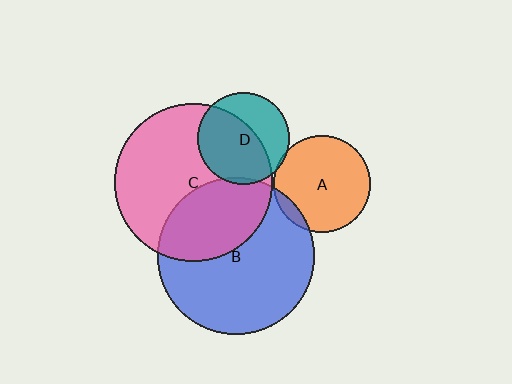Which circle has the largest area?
Circle C (pink).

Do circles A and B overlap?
Yes.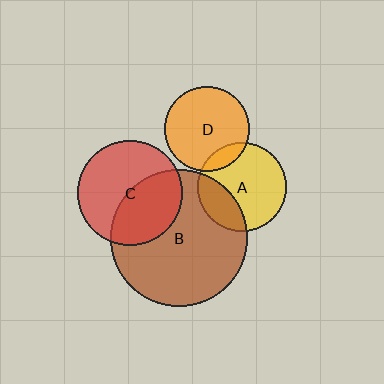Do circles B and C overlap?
Yes.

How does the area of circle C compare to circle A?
Approximately 1.4 times.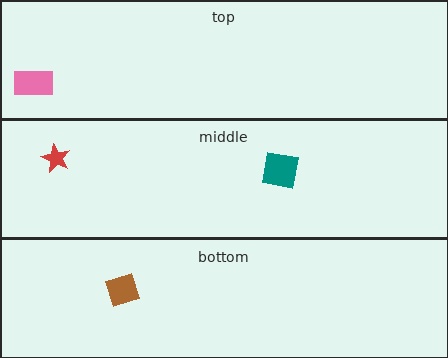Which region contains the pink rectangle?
The top region.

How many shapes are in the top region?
1.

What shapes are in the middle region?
The red star, the teal square.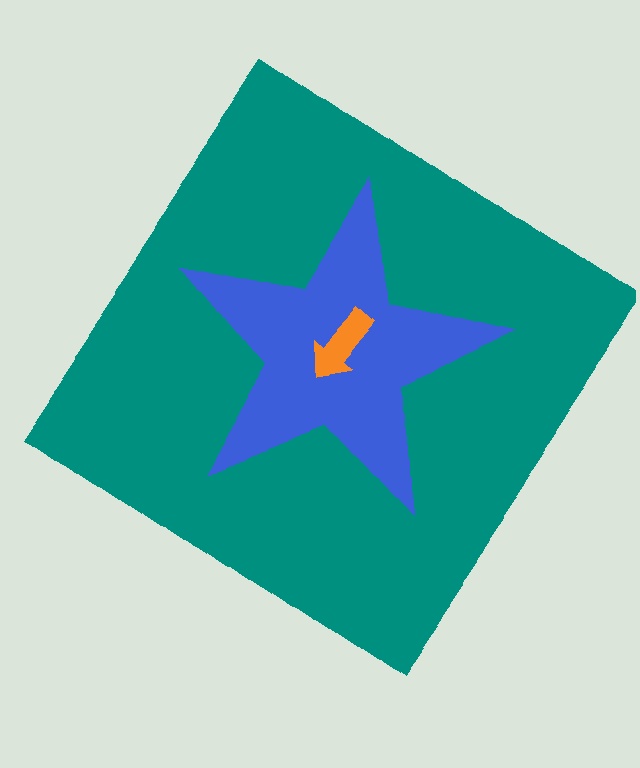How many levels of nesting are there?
3.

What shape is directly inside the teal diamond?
The blue star.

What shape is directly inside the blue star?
The orange arrow.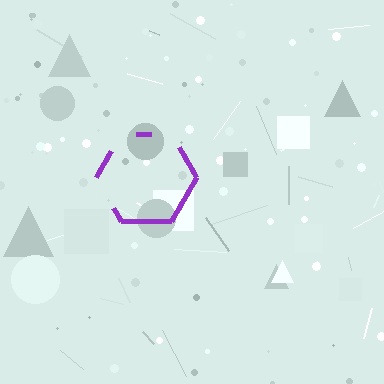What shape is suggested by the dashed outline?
The dashed outline suggests a hexagon.